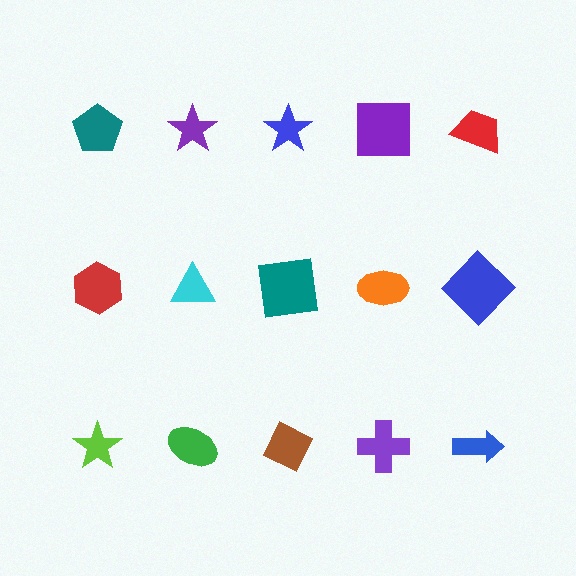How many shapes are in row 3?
5 shapes.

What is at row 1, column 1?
A teal pentagon.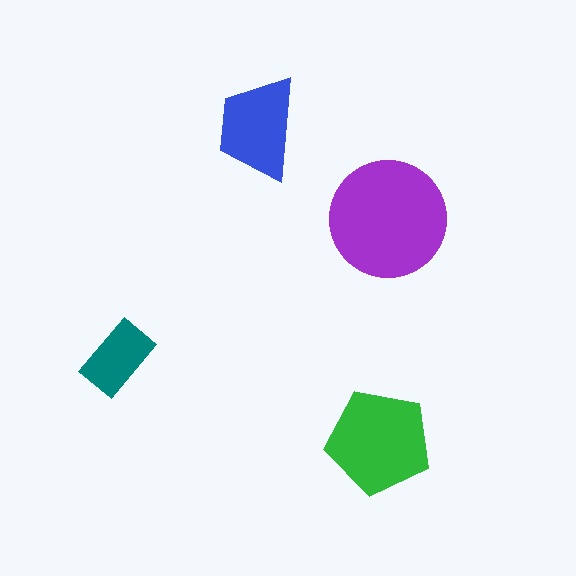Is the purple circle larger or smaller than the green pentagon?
Larger.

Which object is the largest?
The purple circle.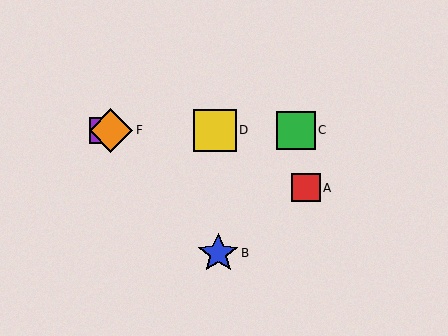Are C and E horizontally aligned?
Yes, both are at y≈131.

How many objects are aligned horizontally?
4 objects (C, D, E, F) are aligned horizontally.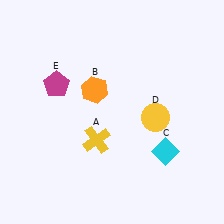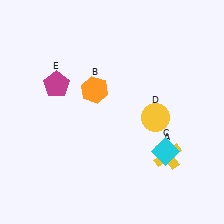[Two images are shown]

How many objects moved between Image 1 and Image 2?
1 object moved between the two images.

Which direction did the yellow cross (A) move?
The yellow cross (A) moved right.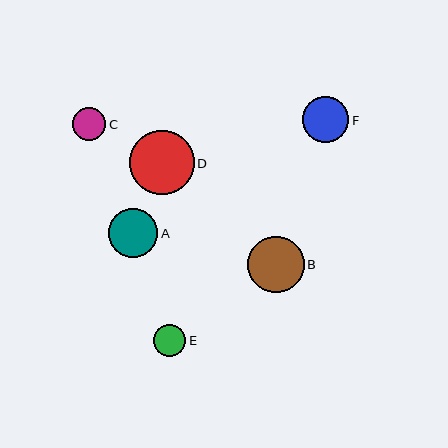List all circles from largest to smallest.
From largest to smallest: D, B, A, F, C, E.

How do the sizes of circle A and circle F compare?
Circle A and circle F are approximately the same size.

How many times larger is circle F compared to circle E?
Circle F is approximately 1.4 times the size of circle E.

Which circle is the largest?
Circle D is the largest with a size of approximately 65 pixels.